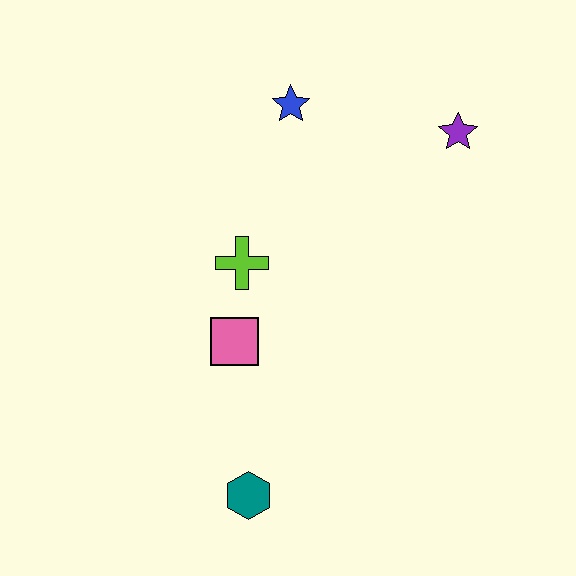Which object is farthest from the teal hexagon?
The purple star is farthest from the teal hexagon.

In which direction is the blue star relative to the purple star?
The blue star is to the left of the purple star.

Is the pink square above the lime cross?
No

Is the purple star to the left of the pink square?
No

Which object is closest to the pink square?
The lime cross is closest to the pink square.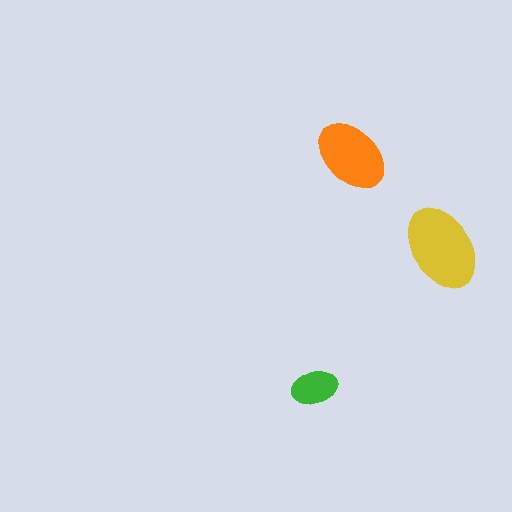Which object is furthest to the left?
The green ellipse is leftmost.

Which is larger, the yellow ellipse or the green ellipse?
The yellow one.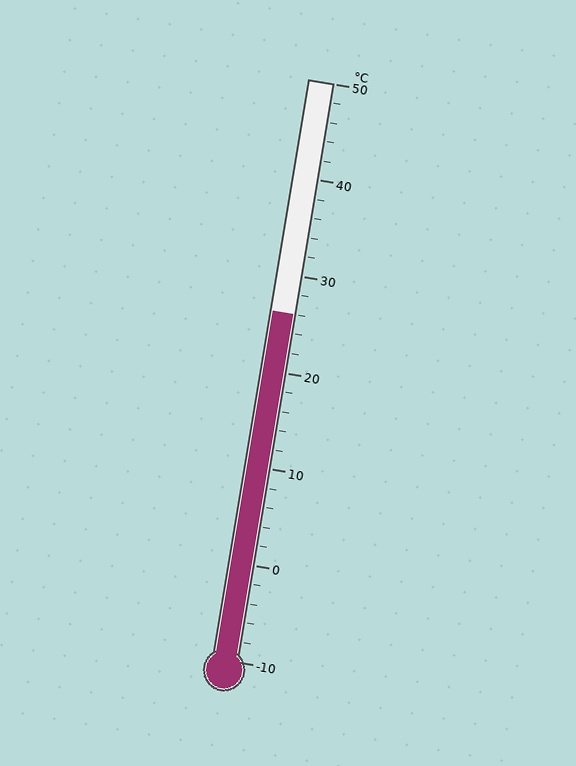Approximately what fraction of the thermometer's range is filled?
The thermometer is filled to approximately 60% of its range.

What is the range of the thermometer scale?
The thermometer scale ranges from -10°C to 50°C.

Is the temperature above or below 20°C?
The temperature is above 20°C.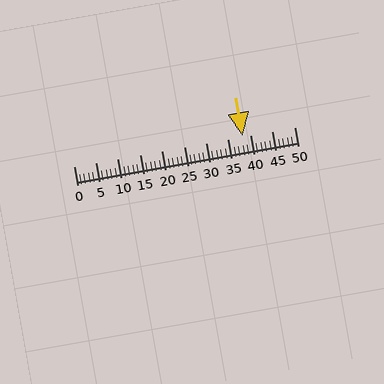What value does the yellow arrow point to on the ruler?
The yellow arrow points to approximately 38.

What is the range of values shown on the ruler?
The ruler shows values from 0 to 50.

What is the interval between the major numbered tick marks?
The major tick marks are spaced 5 units apart.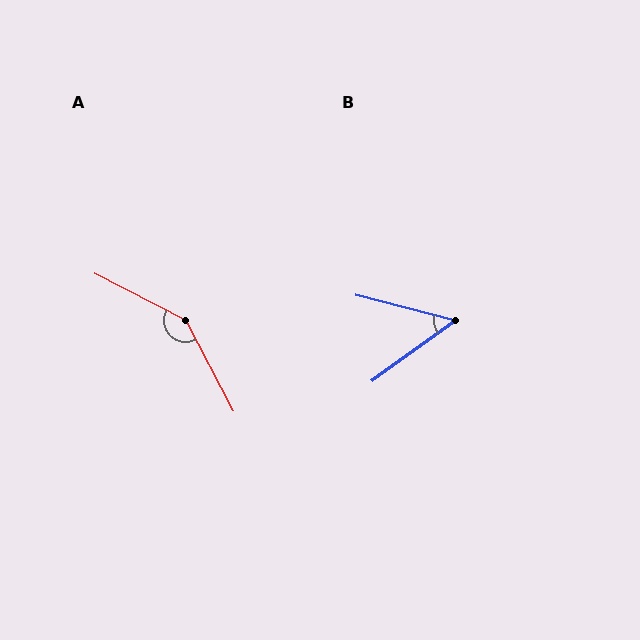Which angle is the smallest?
B, at approximately 50 degrees.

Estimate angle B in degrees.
Approximately 50 degrees.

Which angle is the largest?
A, at approximately 145 degrees.